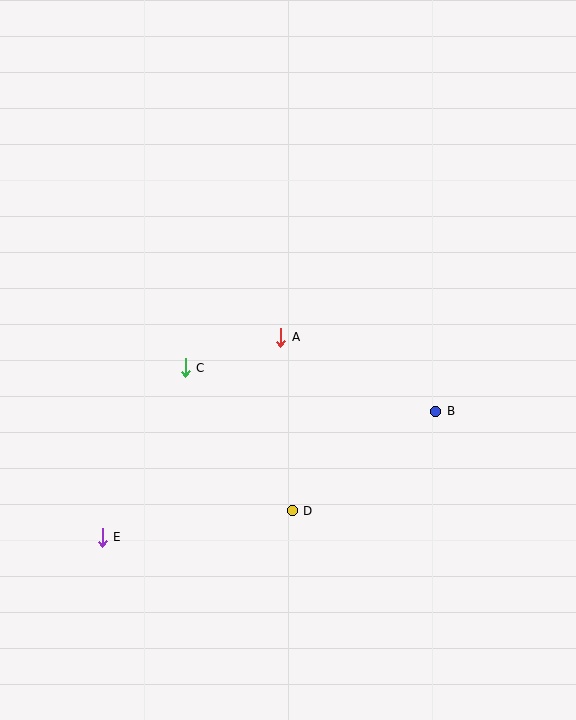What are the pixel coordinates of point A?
Point A is at (281, 337).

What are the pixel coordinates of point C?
Point C is at (185, 368).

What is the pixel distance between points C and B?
The distance between C and B is 254 pixels.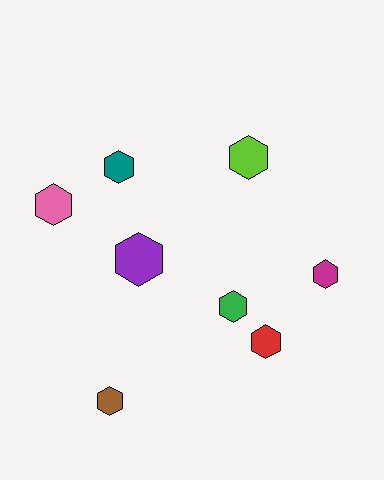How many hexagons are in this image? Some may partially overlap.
There are 8 hexagons.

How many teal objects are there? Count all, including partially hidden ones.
There is 1 teal object.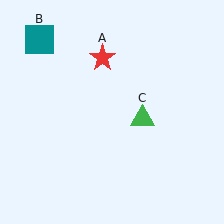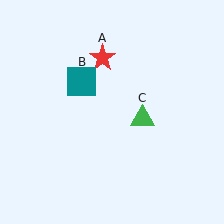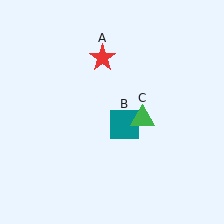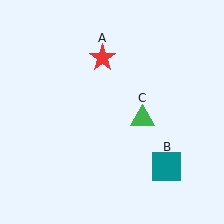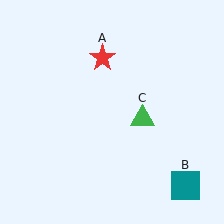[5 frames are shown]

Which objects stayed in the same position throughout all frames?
Red star (object A) and green triangle (object C) remained stationary.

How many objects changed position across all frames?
1 object changed position: teal square (object B).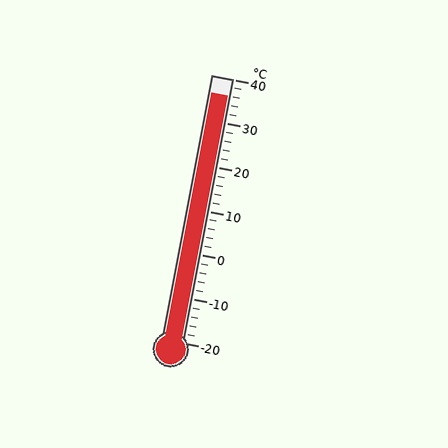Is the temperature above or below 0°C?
The temperature is above 0°C.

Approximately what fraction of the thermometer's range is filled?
The thermometer is filled to approximately 95% of its range.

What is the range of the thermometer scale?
The thermometer scale ranges from -20°C to 40°C.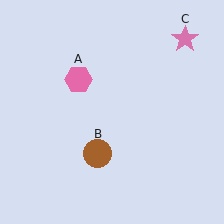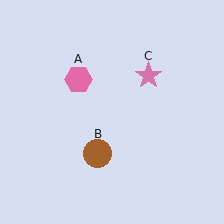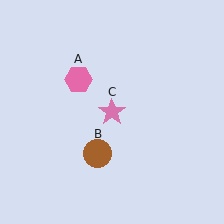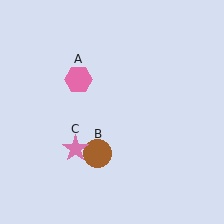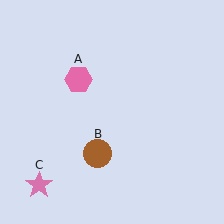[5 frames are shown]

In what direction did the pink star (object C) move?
The pink star (object C) moved down and to the left.